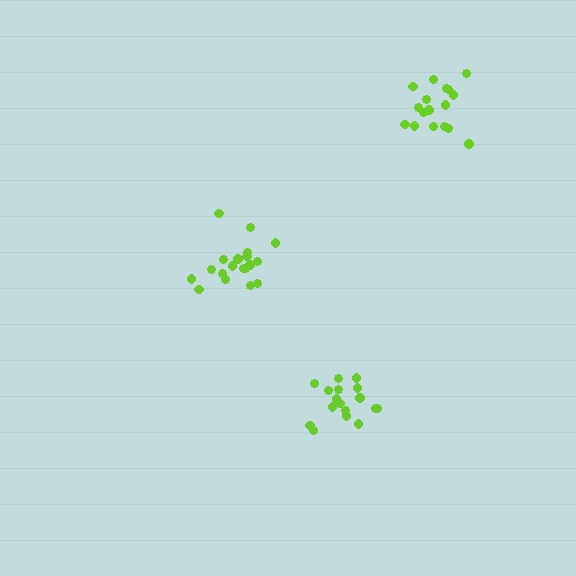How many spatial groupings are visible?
There are 3 spatial groupings.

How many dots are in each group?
Group 1: 19 dots, Group 2: 17 dots, Group 3: 17 dots (53 total).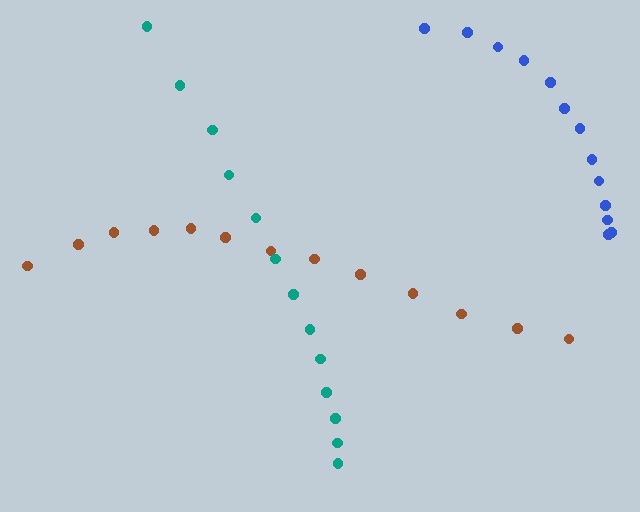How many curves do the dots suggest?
There are 3 distinct paths.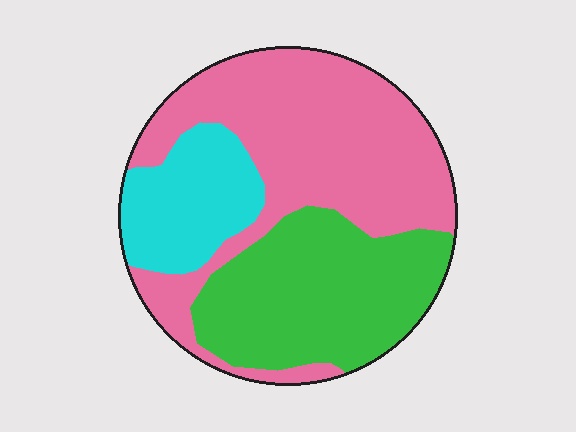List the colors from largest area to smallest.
From largest to smallest: pink, green, cyan.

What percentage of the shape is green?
Green takes up between a third and a half of the shape.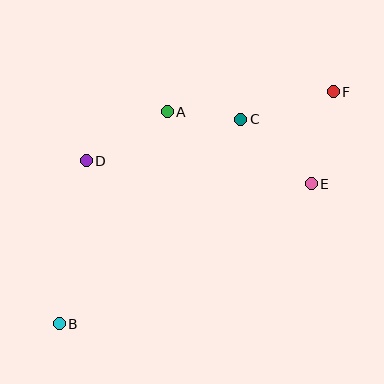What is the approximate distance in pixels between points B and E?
The distance between B and E is approximately 288 pixels.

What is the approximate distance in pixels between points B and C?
The distance between B and C is approximately 273 pixels.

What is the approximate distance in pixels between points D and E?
The distance between D and E is approximately 226 pixels.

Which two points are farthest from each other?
Points B and F are farthest from each other.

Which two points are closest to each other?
Points A and C are closest to each other.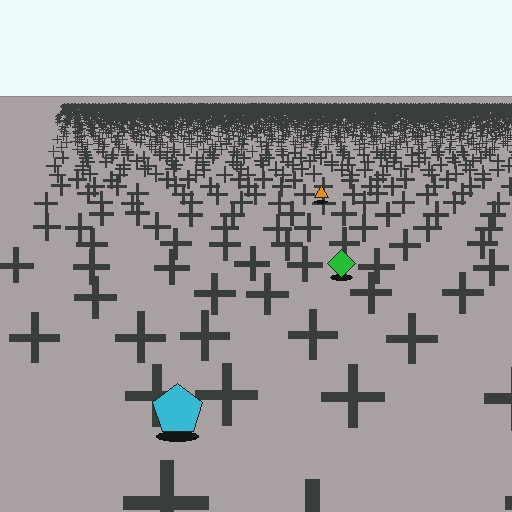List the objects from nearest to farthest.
From nearest to farthest: the cyan pentagon, the green diamond, the orange triangle.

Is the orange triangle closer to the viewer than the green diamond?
No. The green diamond is closer — you can tell from the texture gradient: the ground texture is coarser near it.